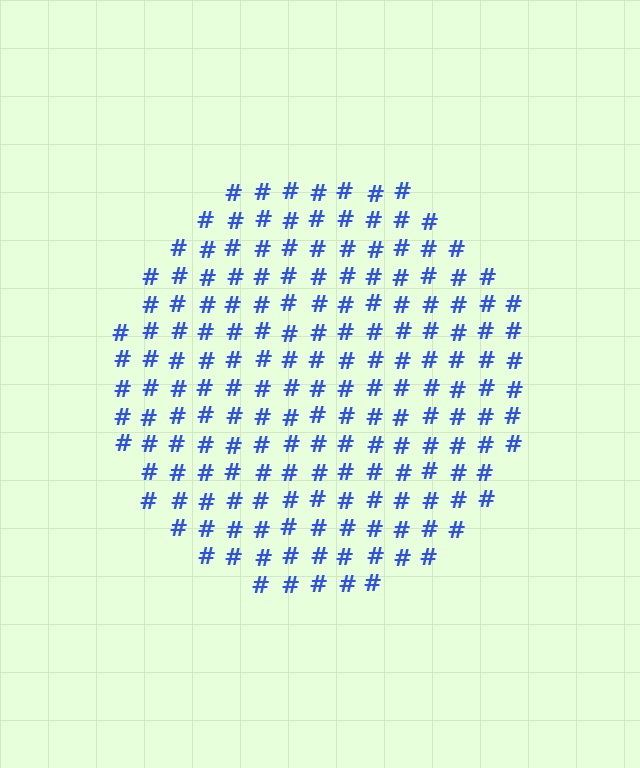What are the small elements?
The small elements are hash symbols.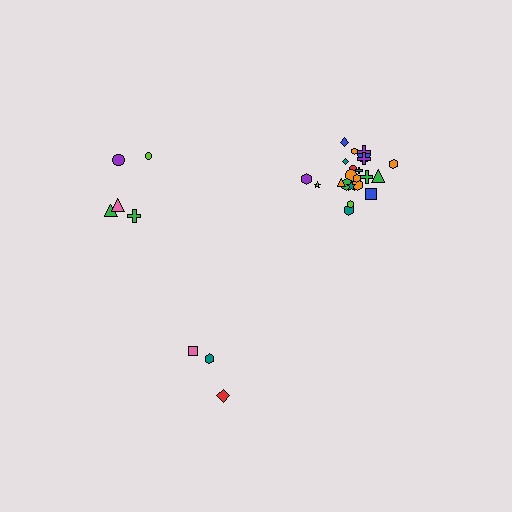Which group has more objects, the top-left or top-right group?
The top-right group.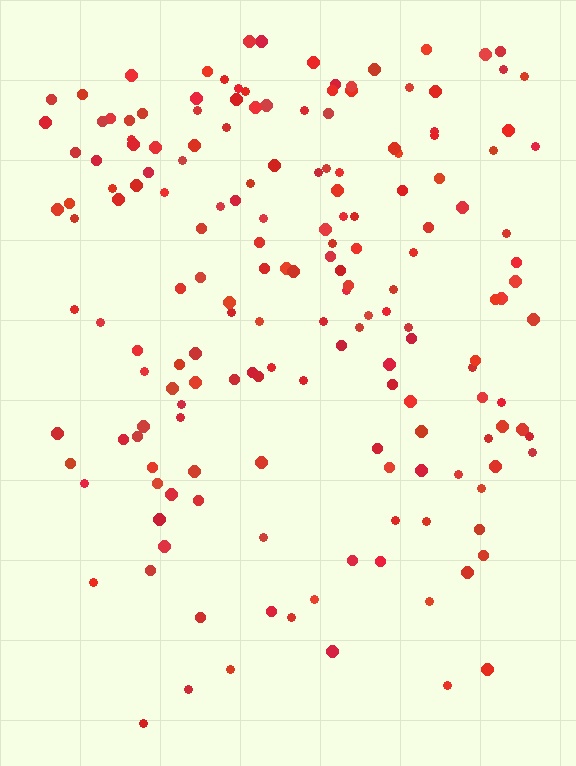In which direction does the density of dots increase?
From bottom to top, with the top side densest.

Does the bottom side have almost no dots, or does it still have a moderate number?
Still a moderate number, just noticeably fewer than the top.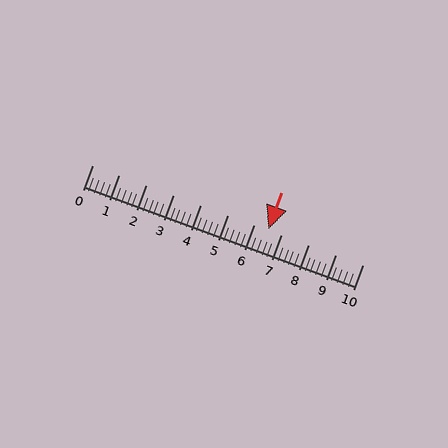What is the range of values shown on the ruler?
The ruler shows values from 0 to 10.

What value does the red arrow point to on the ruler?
The red arrow points to approximately 6.5.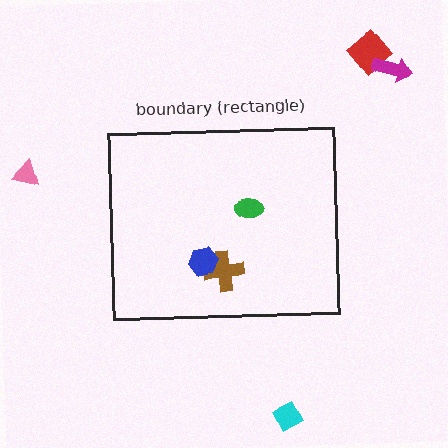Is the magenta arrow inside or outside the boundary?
Outside.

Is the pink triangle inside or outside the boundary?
Outside.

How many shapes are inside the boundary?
3 inside, 4 outside.